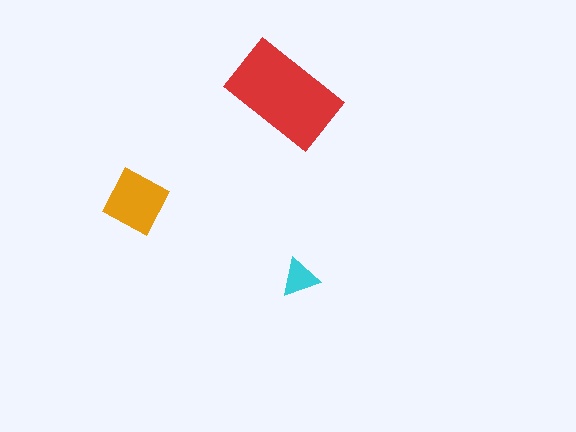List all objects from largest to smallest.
The red rectangle, the orange square, the cyan triangle.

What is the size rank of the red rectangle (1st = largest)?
1st.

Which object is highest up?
The red rectangle is topmost.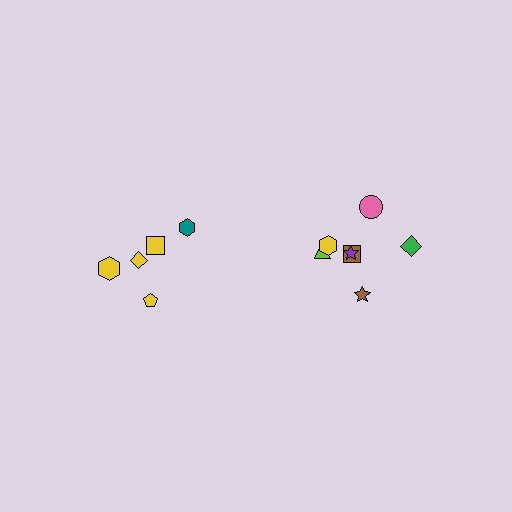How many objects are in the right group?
There are 7 objects.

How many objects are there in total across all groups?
There are 12 objects.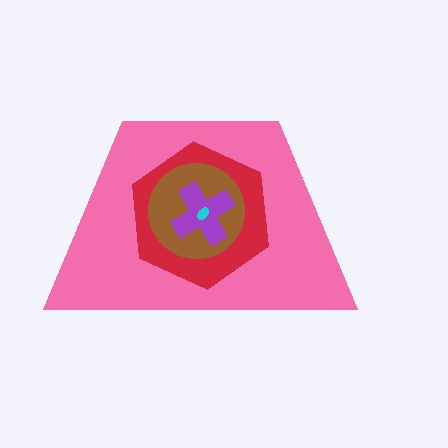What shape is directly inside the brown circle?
The purple cross.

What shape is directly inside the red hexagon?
The brown circle.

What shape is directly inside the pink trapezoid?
The red hexagon.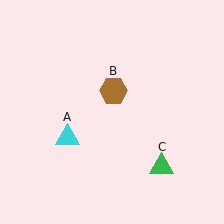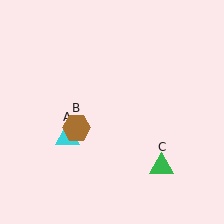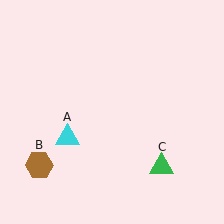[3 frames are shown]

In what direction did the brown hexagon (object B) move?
The brown hexagon (object B) moved down and to the left.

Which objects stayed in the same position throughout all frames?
Cyan triangle (object A) and green triangle (object C) remained stationary.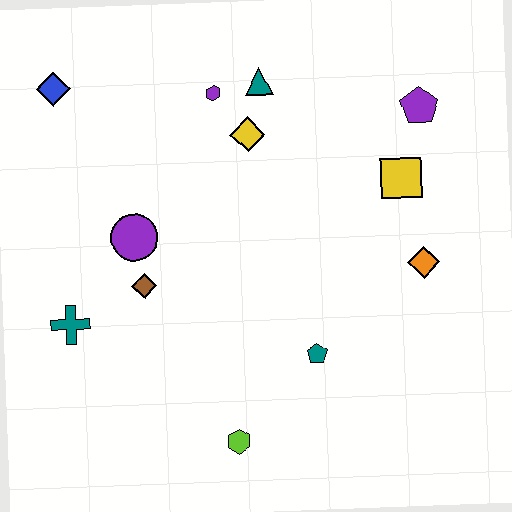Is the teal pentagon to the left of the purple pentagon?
Yes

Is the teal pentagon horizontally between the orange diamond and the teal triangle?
Yes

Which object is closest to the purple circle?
The brown diamond is closest to the purple circle.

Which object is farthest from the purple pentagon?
The teal cross is farthest from the purple pentagon.